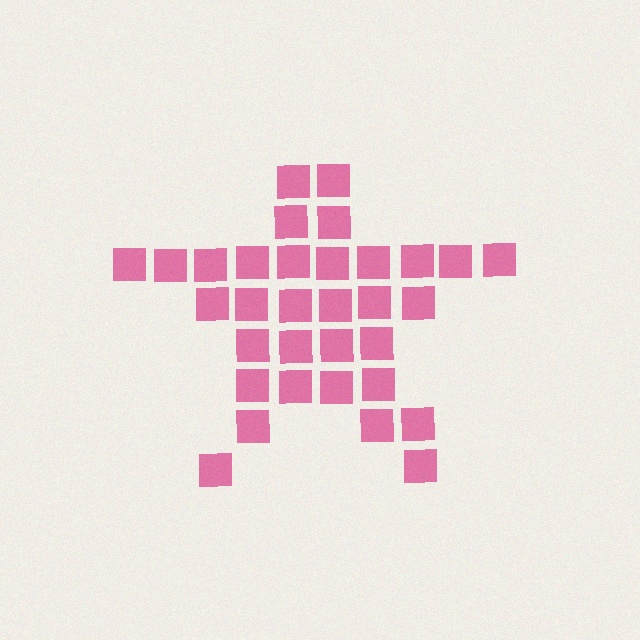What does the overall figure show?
The overall figure shows a star.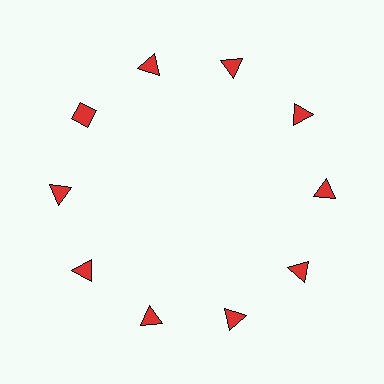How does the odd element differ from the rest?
It has a different shape: diamond instead of triangle.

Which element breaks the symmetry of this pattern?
The red diamond at roughly the 10 o'clock position breaks the symmetry. All other shapes are red triangles.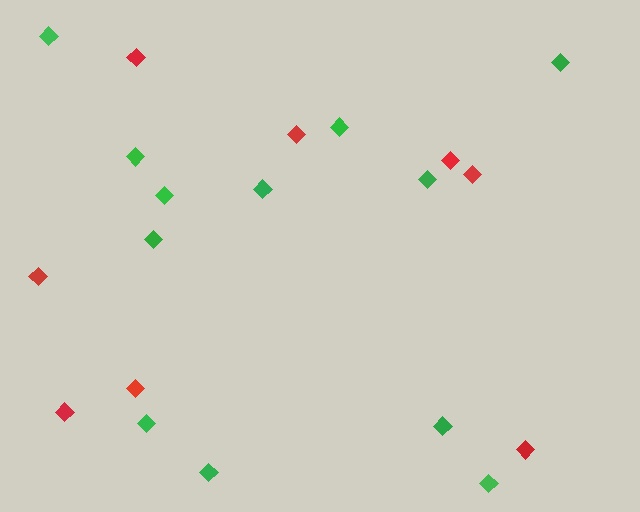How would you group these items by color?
There are 2 groups: one group of red diamonds (8) and one group of green diamonds (12).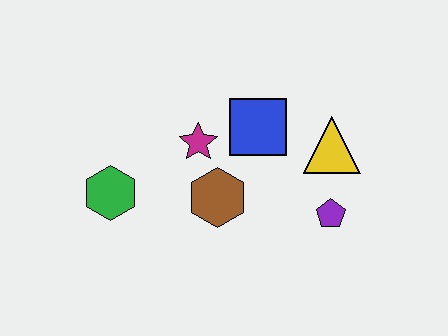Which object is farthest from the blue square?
The green hexagon is farthest from the blue square.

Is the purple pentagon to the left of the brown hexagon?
No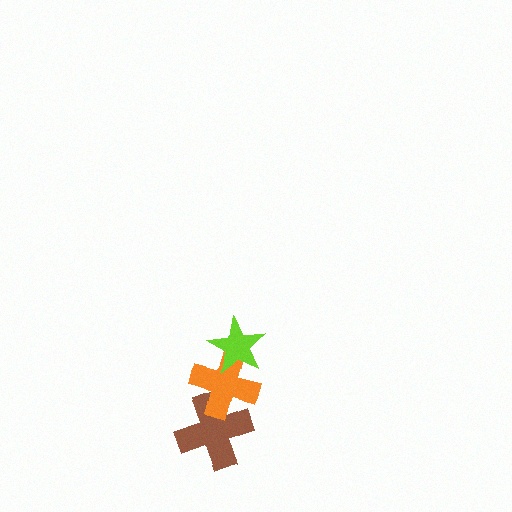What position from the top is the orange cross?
The orange cross is 2nd from the top.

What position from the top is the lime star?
The lime star is 1st from the top.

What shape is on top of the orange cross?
The lime star is on top of the orange cross.